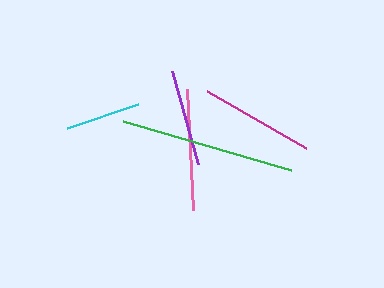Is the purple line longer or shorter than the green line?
The green line is longer than the purple line.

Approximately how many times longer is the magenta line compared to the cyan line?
The magenta line is approximately 1.5 times the length of the cyan line.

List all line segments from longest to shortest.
From longest to shortest: green, pink, magenta, purple, cyan.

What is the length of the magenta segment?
The magenta segment is approximately 115 pixels long.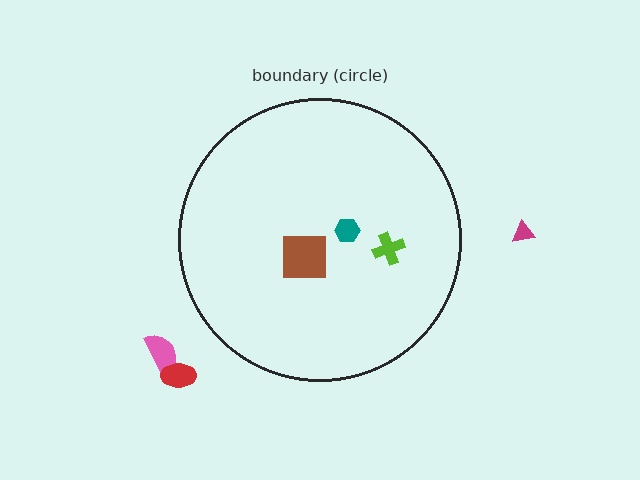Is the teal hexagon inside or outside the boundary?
Inside.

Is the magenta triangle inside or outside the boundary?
Outside.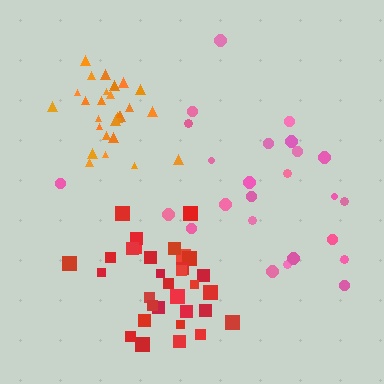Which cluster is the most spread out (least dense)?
Pink.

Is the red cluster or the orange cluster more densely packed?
Orange.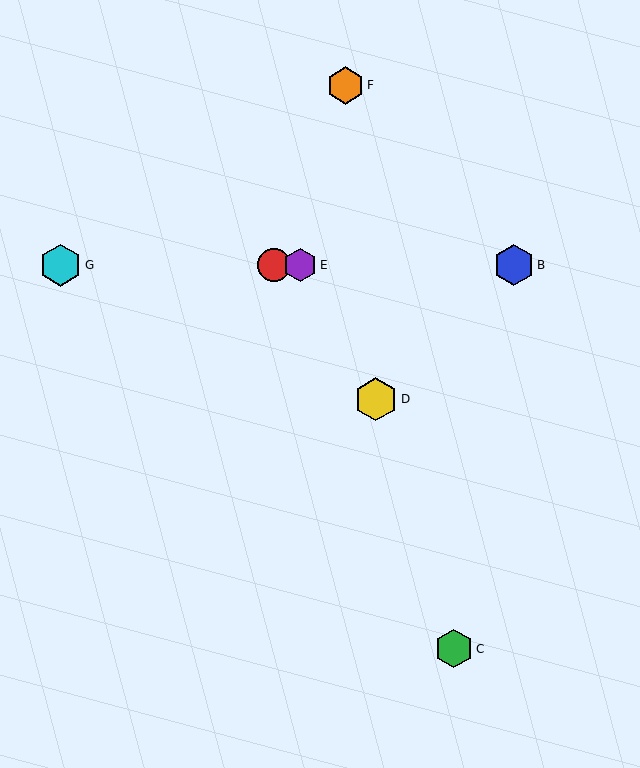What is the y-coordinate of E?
Object E is at y≈265.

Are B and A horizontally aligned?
Yes, both are at y≈265.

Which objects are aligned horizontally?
Objects A, B, E, G are aligned horizontally.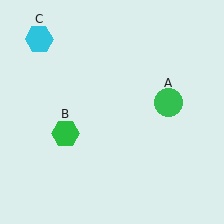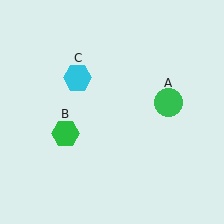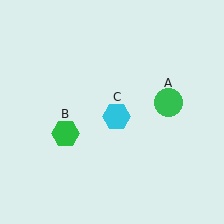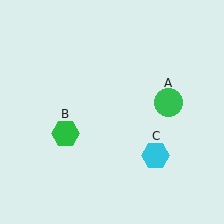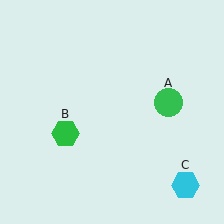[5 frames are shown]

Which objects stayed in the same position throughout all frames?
Green circle (object A) and green hexagon (object B) remained stationary.